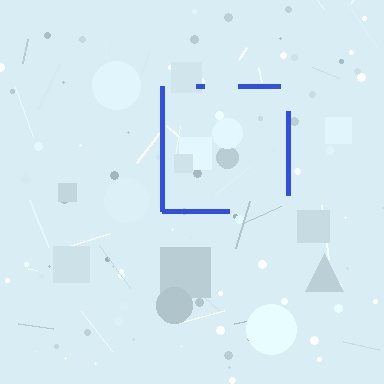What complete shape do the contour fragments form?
The contour fragments form a square.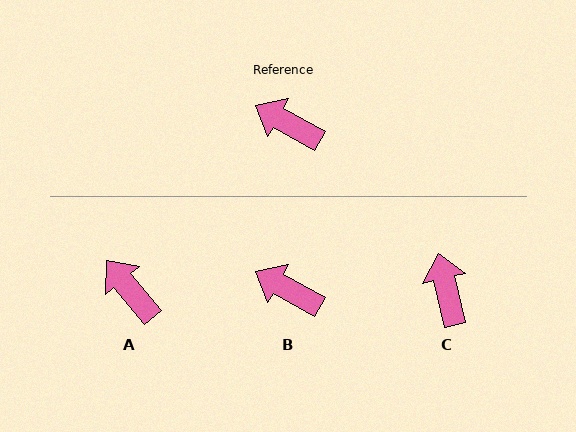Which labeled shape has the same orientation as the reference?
B.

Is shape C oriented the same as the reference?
No, it is off by about 48 degrees.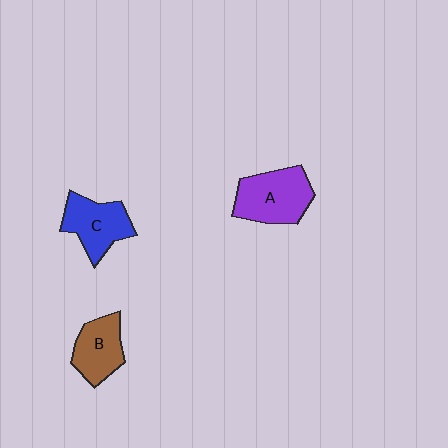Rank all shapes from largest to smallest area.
From largest to smallest: A (purple), C (blue), B (brown).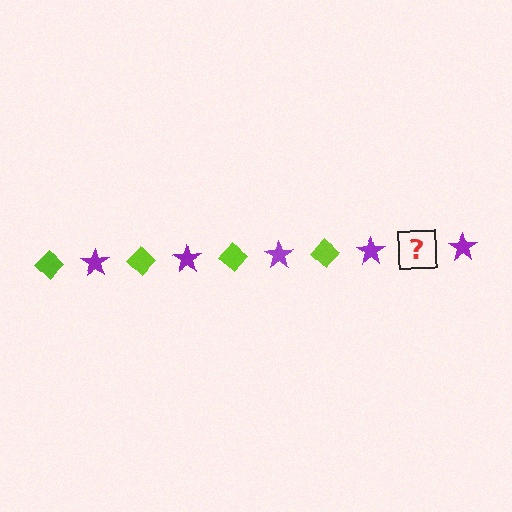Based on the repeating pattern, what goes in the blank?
The blank should be a lime diamond.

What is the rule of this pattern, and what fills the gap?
The rule is that the pattern alternates between lime diamond and purple star. The gap should be filled with a lime diamond.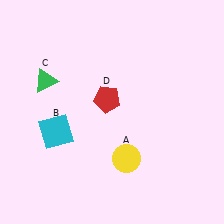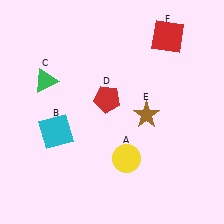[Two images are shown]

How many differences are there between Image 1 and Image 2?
There are 2 differences between the two images.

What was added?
A brown star (E), a red square (F) were added in Image 2.